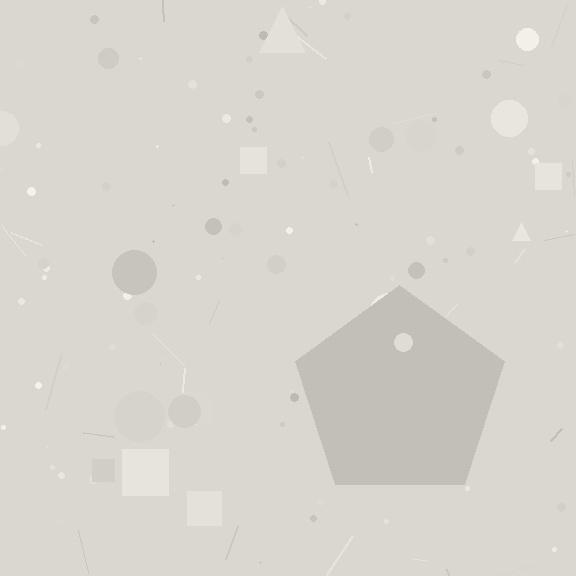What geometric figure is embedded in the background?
A pentagon is embedded in the background.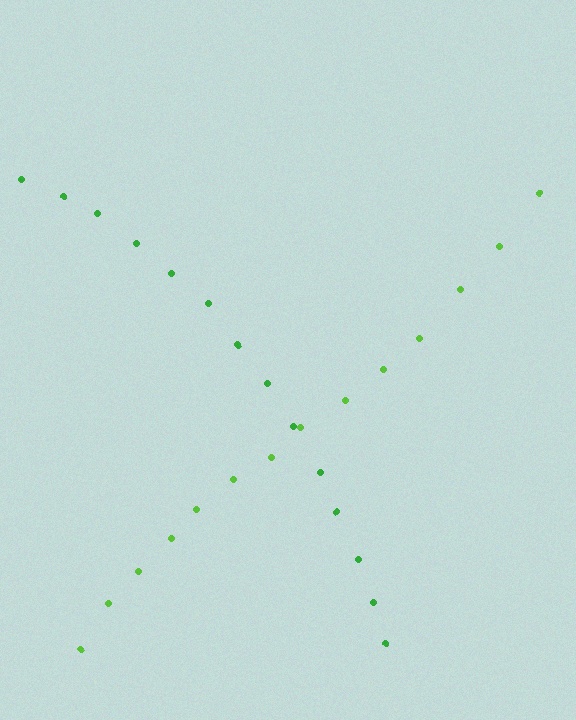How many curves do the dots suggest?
There are 2 distinct paths.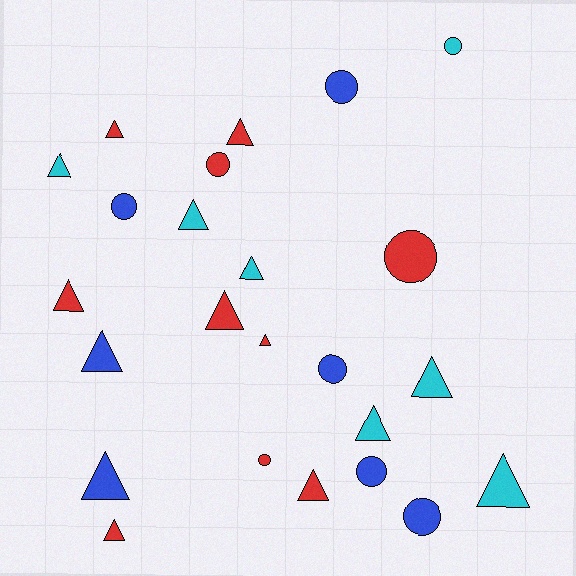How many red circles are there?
There are 3 red circles.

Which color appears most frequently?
Red, with 10 objects.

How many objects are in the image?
There are 24 objects.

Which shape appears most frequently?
Triangle, with 15 objects.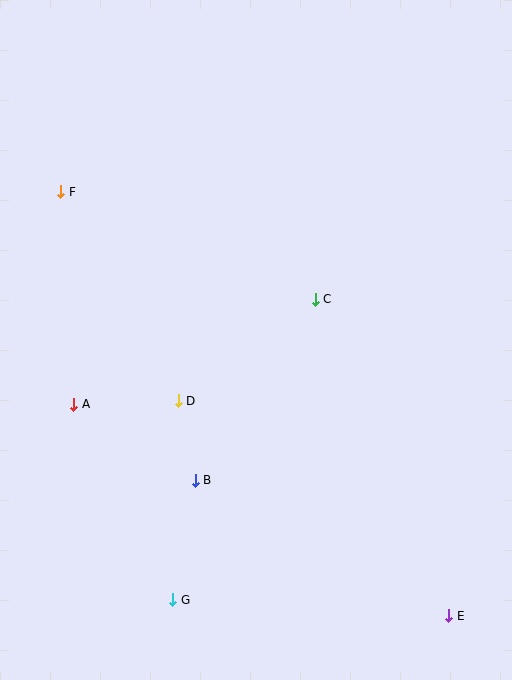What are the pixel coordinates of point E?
Point E is at (449, 616).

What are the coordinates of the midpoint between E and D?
The midpoint between E and D is at (313, 508).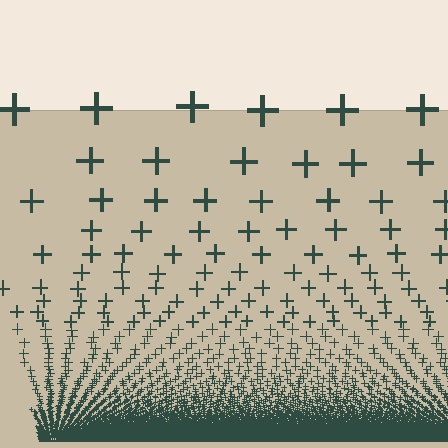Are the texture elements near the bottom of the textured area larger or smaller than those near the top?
Smaller. The gradient is inverted — elements near the bottom are smaller and denser.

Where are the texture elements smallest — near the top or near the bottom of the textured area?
Near the bottom.